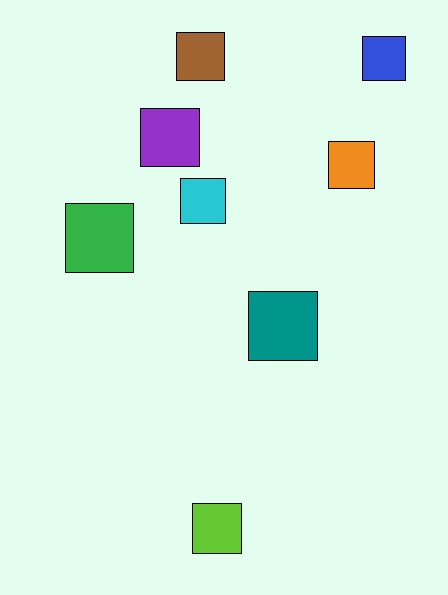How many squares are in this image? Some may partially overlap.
There are 8 squares.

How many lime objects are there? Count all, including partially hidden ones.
There is 1 lime object.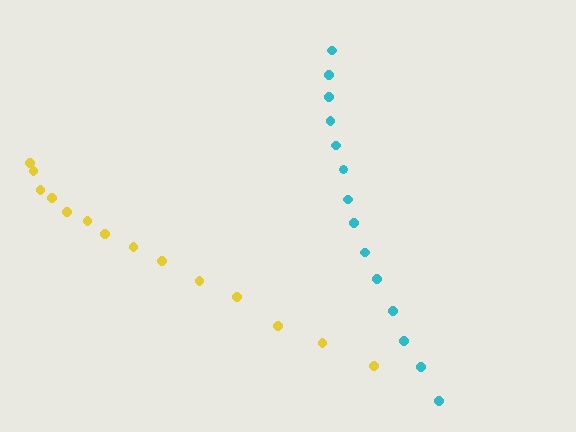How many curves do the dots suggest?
There are 2 distinct paths.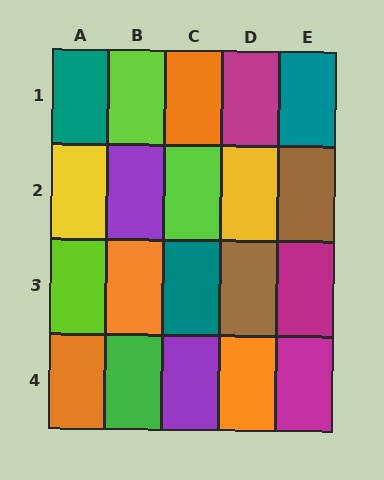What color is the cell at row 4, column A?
Orange.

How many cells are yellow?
2 cells are yellow.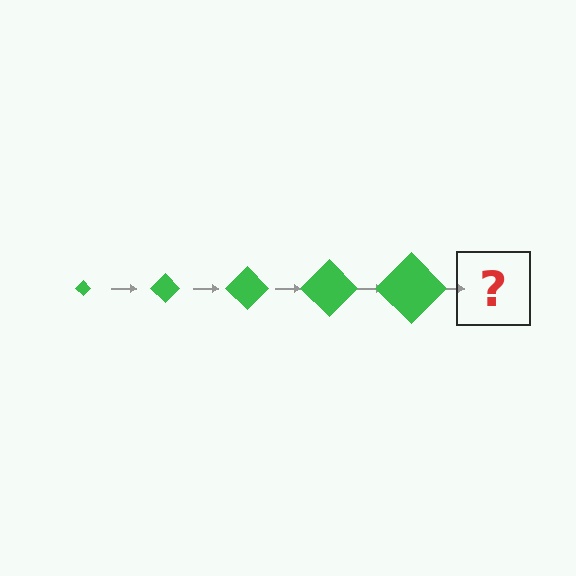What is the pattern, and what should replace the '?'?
The pattern is that the diamond gets progressively larger each step. The '?' should be a green diamond, larger than the previous one.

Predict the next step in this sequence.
The next step is a green diamond, larger than the previous one.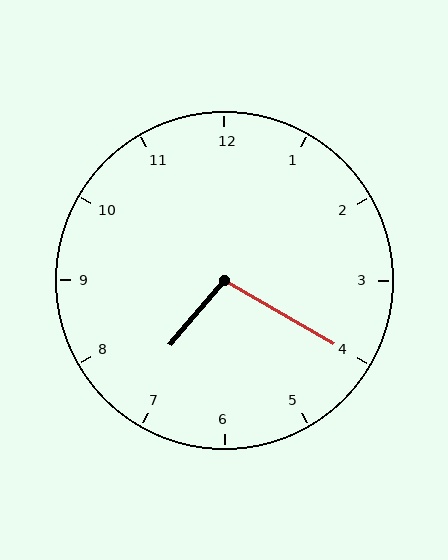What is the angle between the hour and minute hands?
Approximately 100 degrees.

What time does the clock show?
7:20.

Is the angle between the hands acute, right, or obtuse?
It is obtuse.